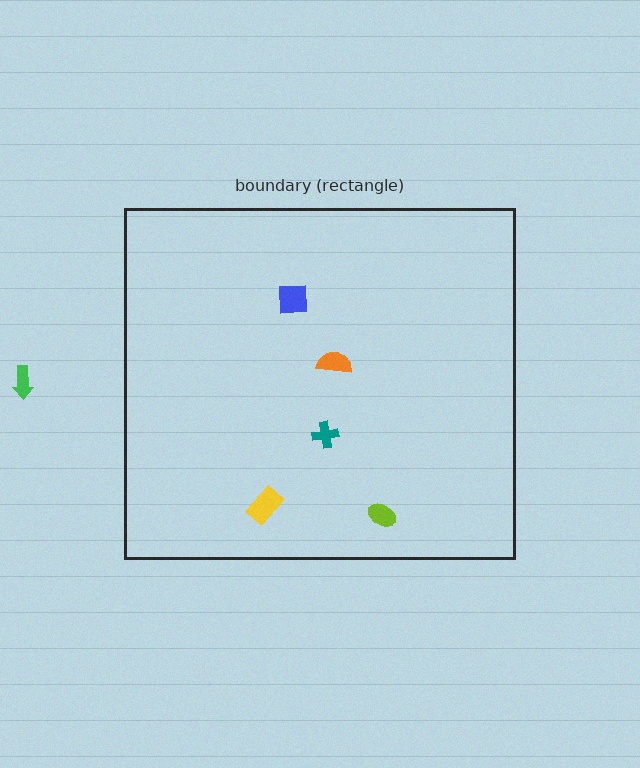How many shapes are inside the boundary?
5 inside, 1 outside.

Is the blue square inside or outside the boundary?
Inside.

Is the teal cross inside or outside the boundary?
Inside.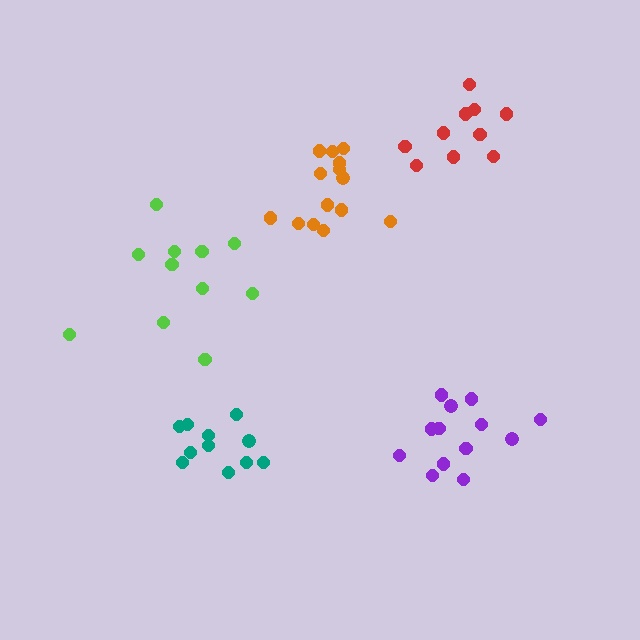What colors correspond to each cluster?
The clusters are colored: teal, orange, lime, purple, red.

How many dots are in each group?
Group 1: 11 dots, Group 2: 14 dots, Group 3: 11 dots, Group 4: 13 dots, Group 5: 10 dots (59 total).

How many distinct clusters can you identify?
There are 5 distinct clusters.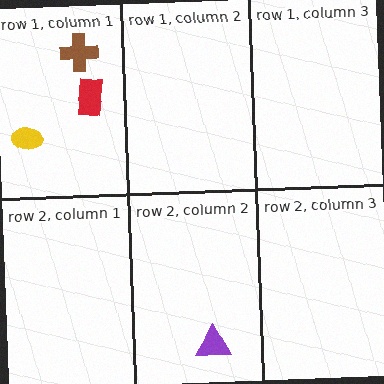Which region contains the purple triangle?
The row 2, column 2 region.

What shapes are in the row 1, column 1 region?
The yellow ellipse, the red rectangle, the brown cross.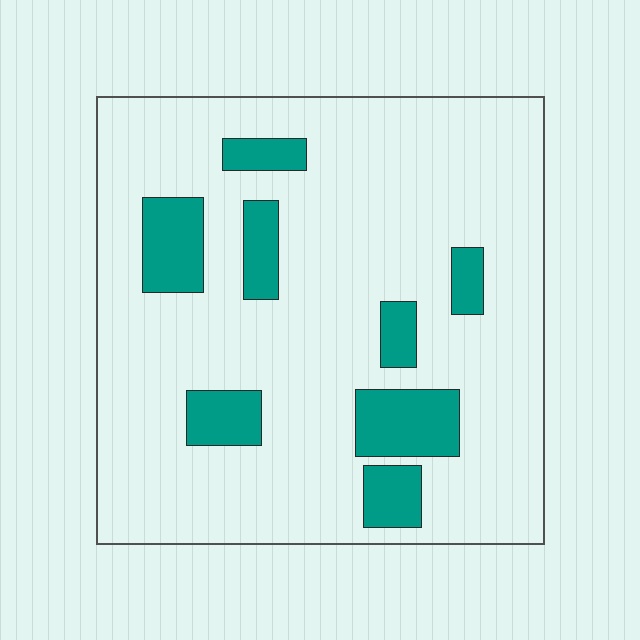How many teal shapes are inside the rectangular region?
8.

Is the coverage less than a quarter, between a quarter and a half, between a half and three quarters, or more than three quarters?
Less than a quarter.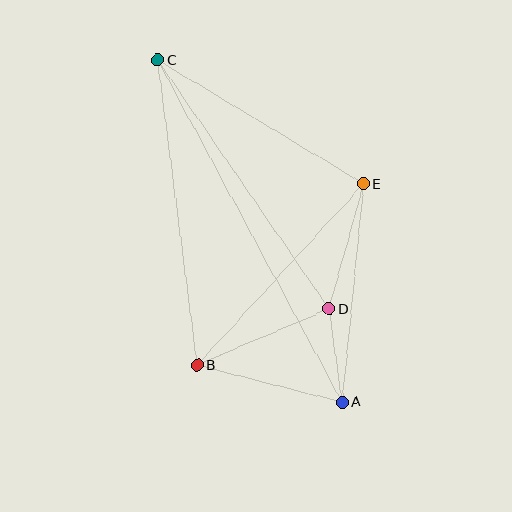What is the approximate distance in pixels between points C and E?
The distance between C and E is approximately 240 pixels.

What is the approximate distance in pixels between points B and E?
The distance between B and E is approximately 246 pixels.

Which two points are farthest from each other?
Points A and C are farthest from each other.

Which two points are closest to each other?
Points A and D are closest to each other.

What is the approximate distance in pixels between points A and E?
The distance between A and E is approximately 219 pixels.